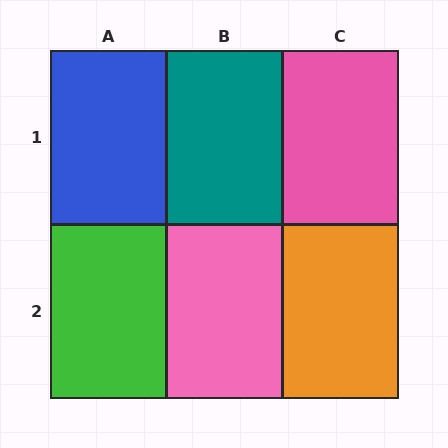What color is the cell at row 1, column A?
Blue.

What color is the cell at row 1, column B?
Teal.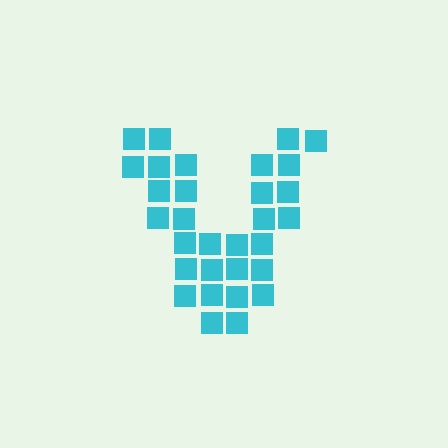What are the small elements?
The small elements are squares.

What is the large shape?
The large shape is the letter V.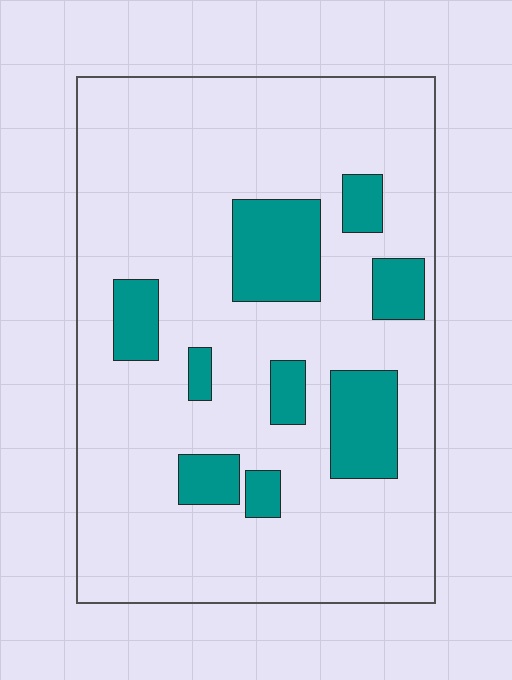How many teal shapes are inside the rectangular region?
9.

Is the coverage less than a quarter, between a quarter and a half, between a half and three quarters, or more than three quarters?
Less than a quarter.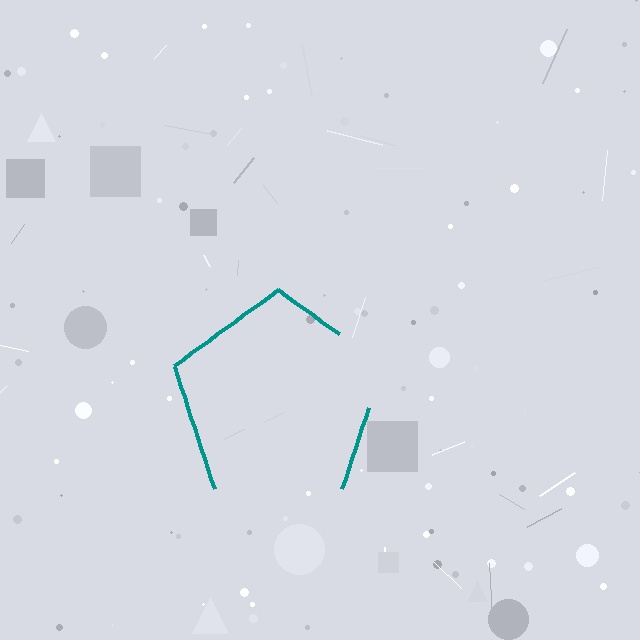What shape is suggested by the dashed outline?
The dashed outline suggests a pentagon.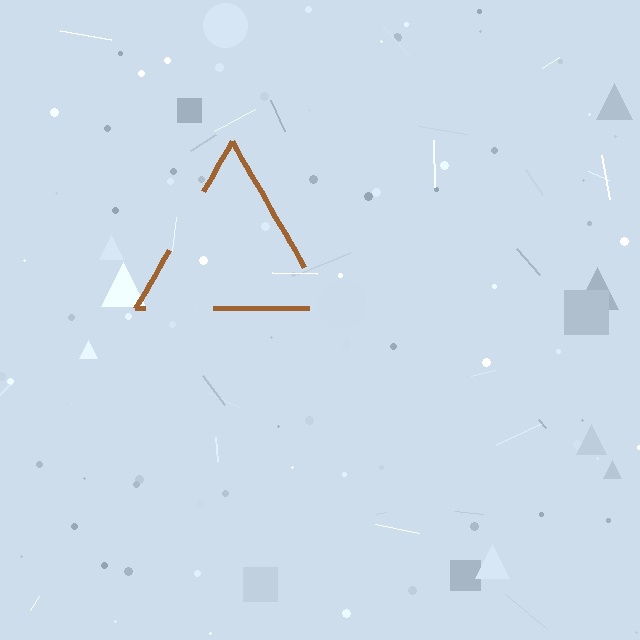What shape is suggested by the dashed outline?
The dashed outline suggests a triangle.